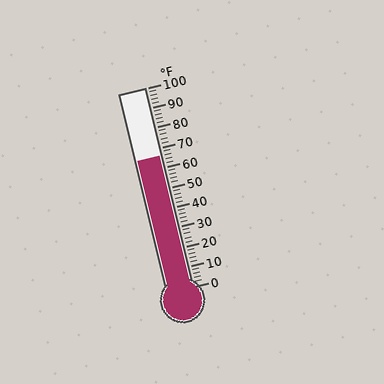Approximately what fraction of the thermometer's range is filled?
The thermometer is filled to approximately 65% of its range.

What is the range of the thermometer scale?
The thermometer scale ranges from 0°F to 100°F.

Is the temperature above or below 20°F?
The temperature is above 20°F.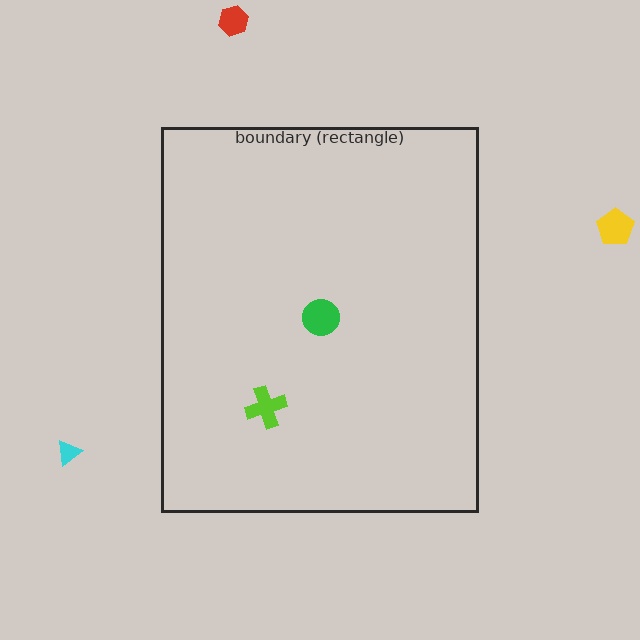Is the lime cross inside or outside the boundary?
Inside.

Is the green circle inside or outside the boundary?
Inside.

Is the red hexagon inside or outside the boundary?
Outside.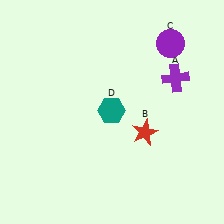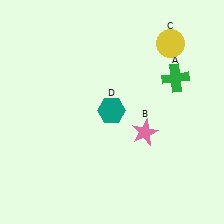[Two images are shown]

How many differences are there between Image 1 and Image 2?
There are 3 differences between the two images.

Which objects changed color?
A changed from purple to green. B changed from red to pink. C changed from purple to yellow.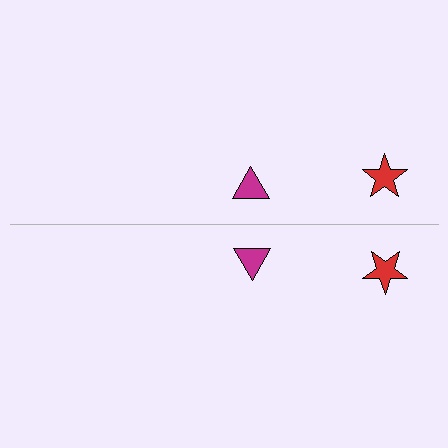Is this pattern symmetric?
Yes, this pattern has bilateral (reflection) symmetry.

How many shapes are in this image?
There are 4 shapes in this image.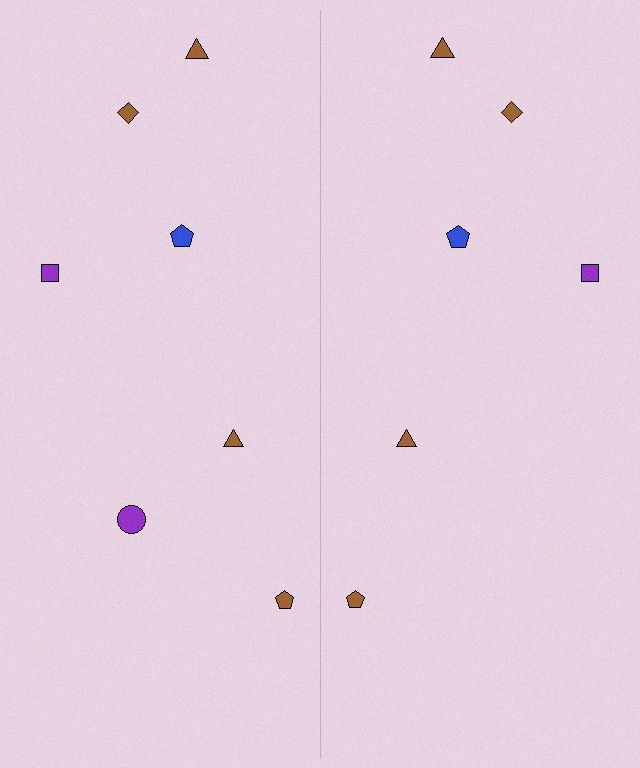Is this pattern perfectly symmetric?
No, the pattern is not perfectly symmetric. A purple circle is missing from the right side.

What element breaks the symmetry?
A purple circle is missing from the right side.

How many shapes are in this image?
There are 13 shapes in this image.